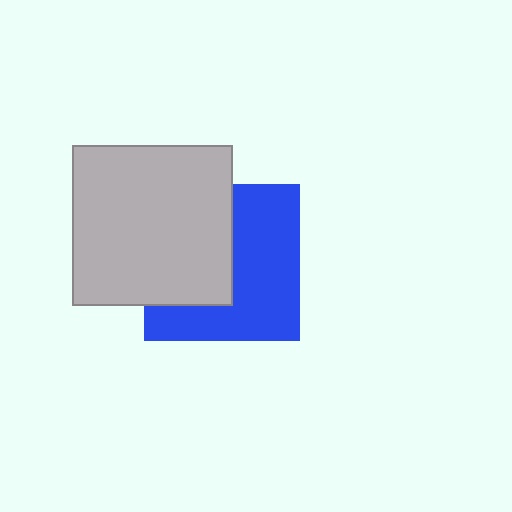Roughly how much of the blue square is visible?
About half of it is visible (roughly 55%).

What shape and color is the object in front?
The object in front is a light gray square.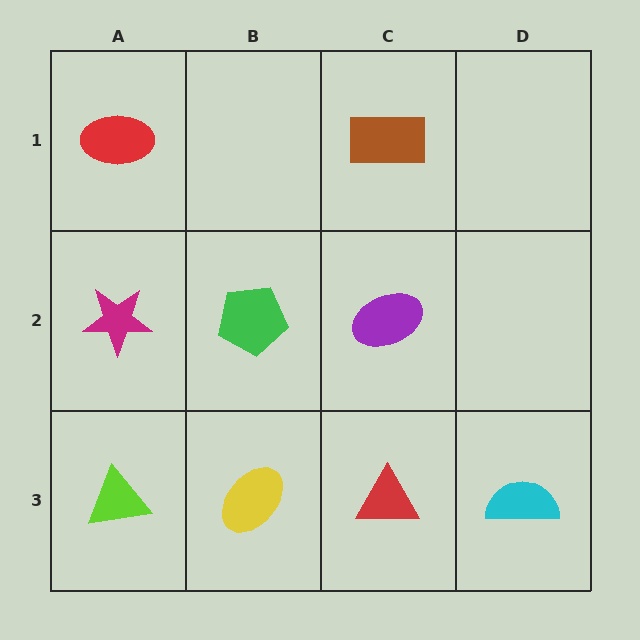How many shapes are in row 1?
2 shapes.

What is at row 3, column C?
A red triangle.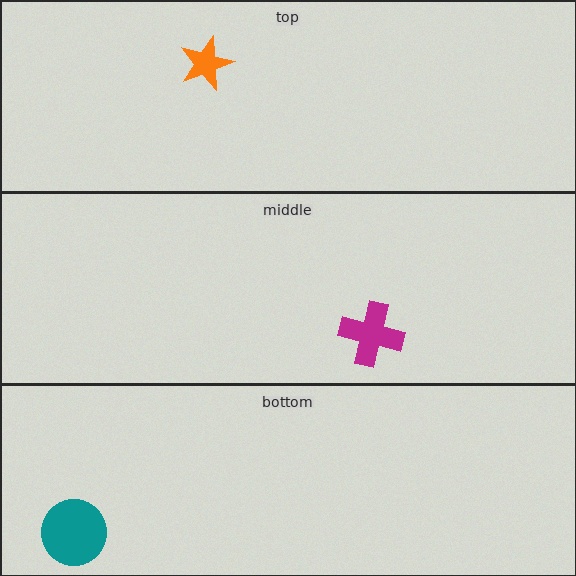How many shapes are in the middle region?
1.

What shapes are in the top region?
The orange star.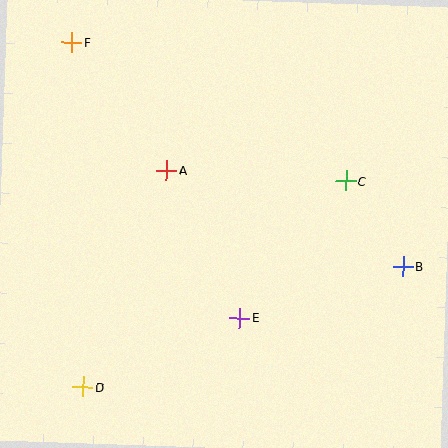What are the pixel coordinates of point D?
Point D is at (83, 387).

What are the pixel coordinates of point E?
Point E is at (240, 318).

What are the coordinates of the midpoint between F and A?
The midpoint between F and A is at (119, 106).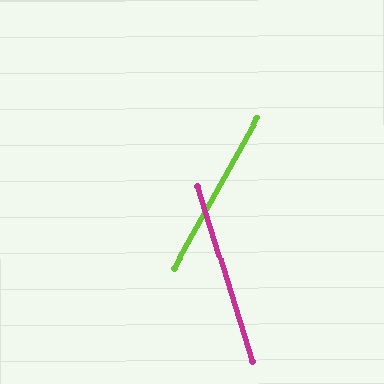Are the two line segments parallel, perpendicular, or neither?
Neither parallel nor perpendicular — they differ by about 46°.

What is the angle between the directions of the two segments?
Approximately 46 degrees.